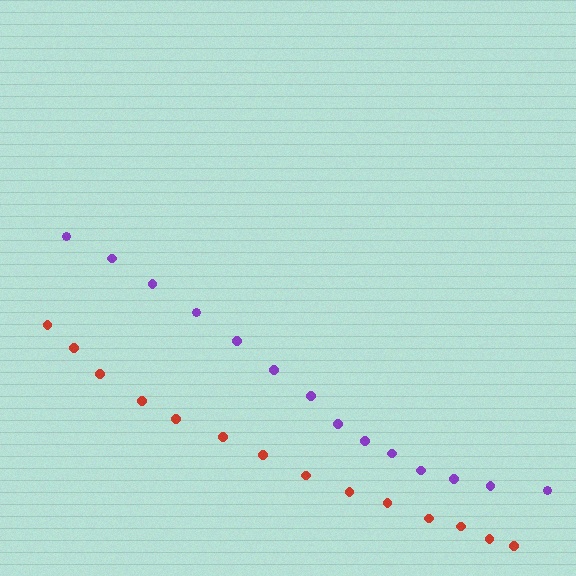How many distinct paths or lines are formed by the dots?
There are 2 distinct paths.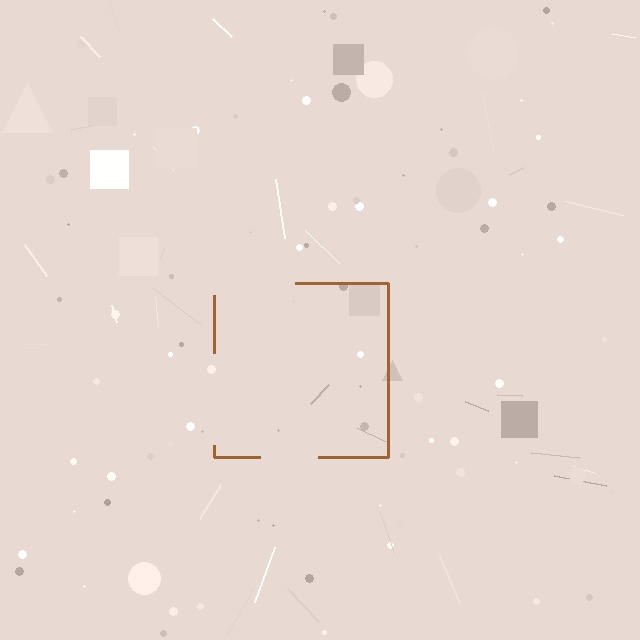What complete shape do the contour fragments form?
The contour fragments form a square.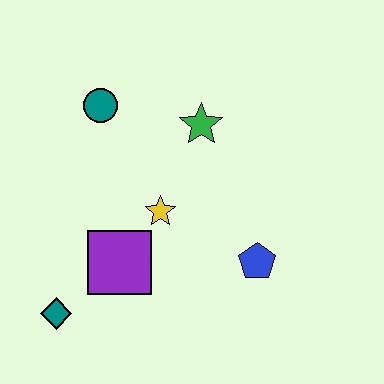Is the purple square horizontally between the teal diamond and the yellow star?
Yes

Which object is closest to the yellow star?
The purple square is closest to the yellow star.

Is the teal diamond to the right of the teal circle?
No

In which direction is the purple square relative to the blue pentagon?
The purple square is to the left of the blue pentagon.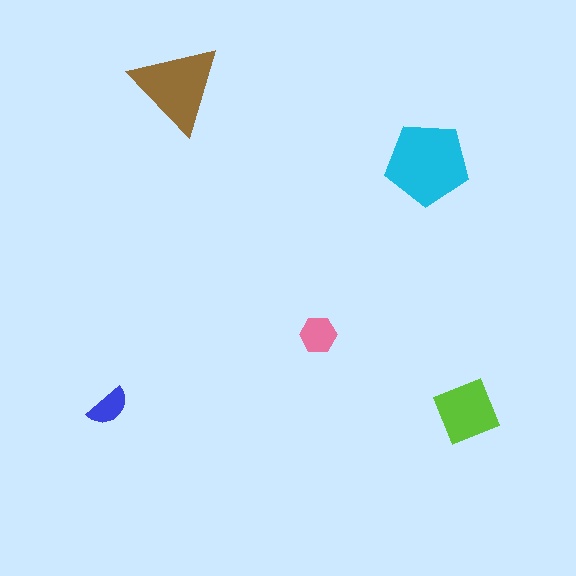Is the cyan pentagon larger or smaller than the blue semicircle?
Larger.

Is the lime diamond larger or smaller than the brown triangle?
Smaller.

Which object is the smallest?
The blue semicircle.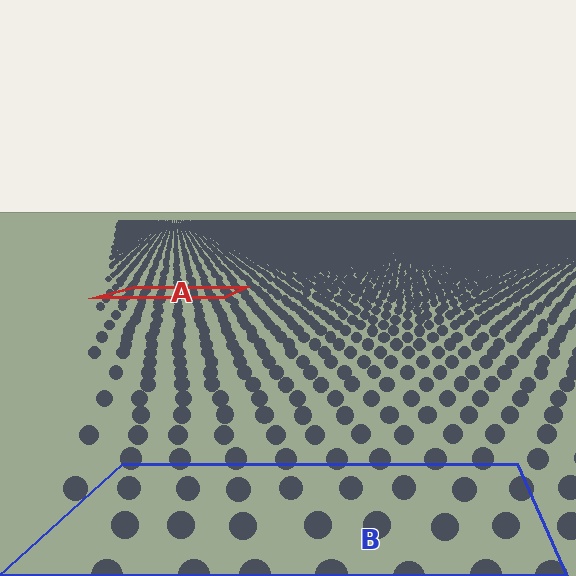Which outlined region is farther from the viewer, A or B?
Region A is farther from the viewer — the texture elements inside it appear smaller and more densely packed.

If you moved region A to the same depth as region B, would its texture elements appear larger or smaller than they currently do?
They would appear larger. At a closer depth, the same texture elements are projected at a bigger on-screen size.